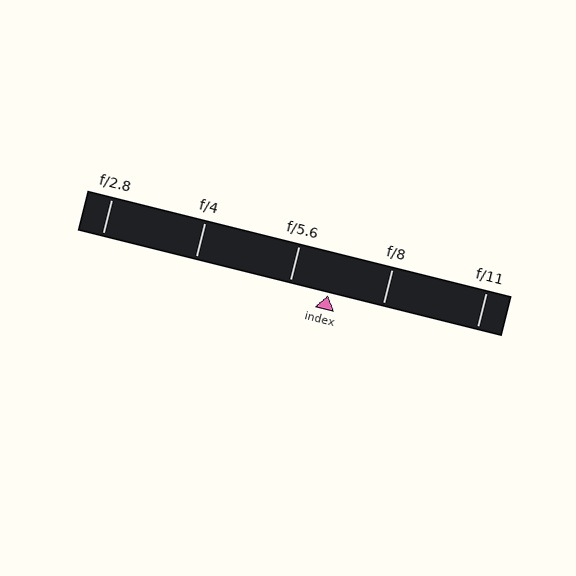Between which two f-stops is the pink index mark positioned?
The index mark is between f/5.6 and f/8.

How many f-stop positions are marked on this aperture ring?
There are 5 f-stop positions marked.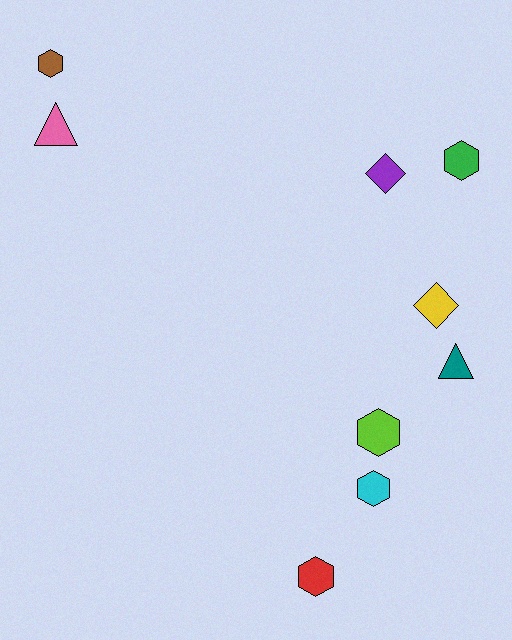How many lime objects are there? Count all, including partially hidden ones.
There is 1 lime object.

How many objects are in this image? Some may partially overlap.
There are 9 objects.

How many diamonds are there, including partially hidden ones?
There are 2 diamonds.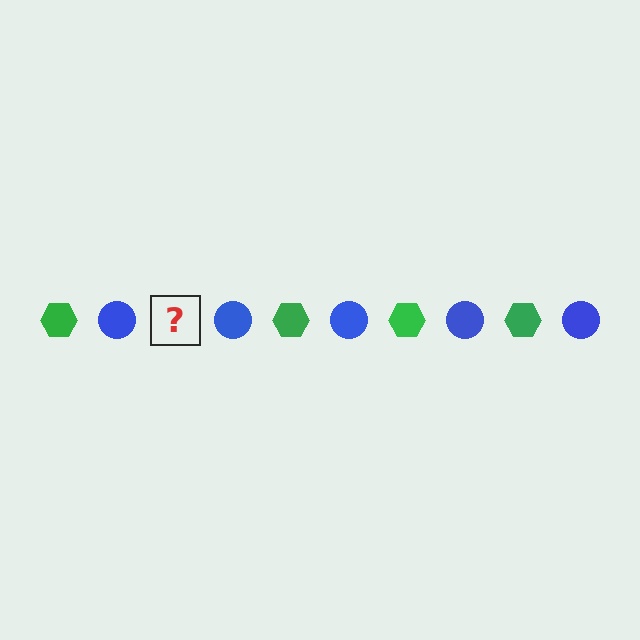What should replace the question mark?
The question mark should be replaced with a green hexagon.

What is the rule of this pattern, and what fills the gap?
The rule is that the pattern alternates between green hexagon and blue circle. The gap should be filled with a green hexagon.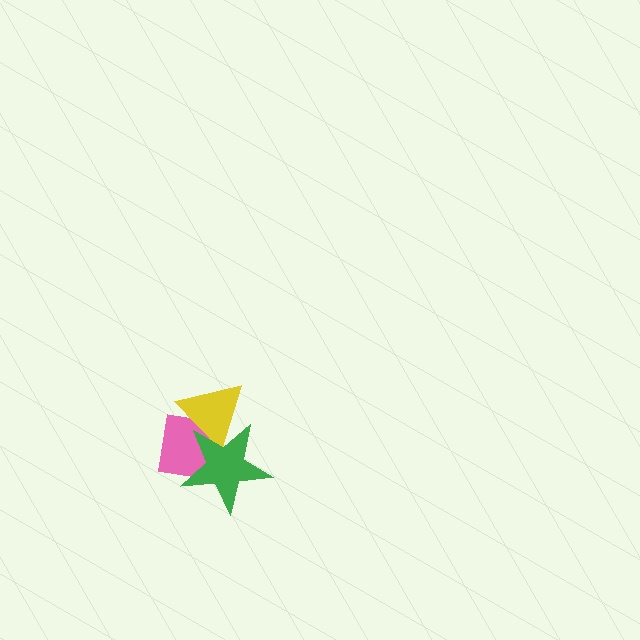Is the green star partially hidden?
No, no other shape covers it.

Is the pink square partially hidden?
Yes, it is partially covered by another shape.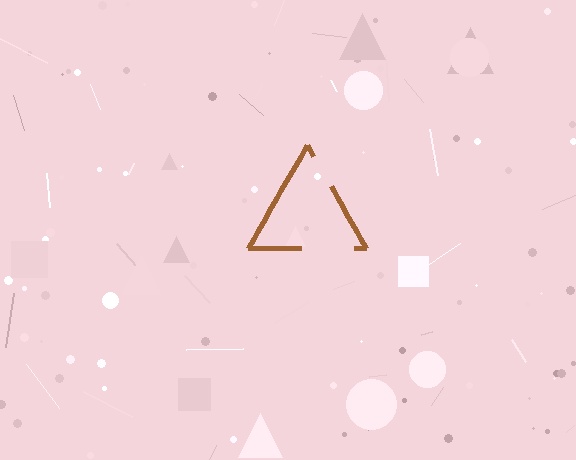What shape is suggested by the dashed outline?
The dashed outline suggests a triangle.